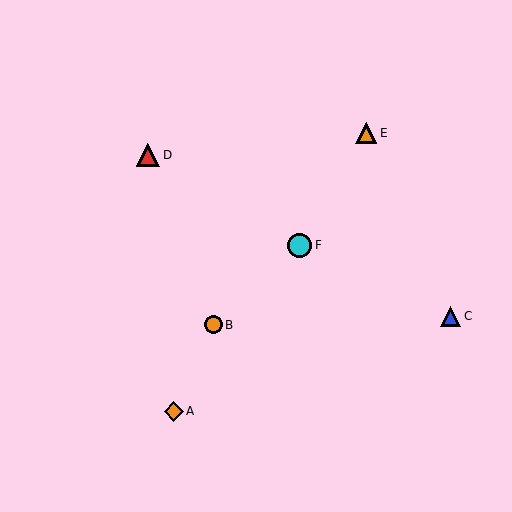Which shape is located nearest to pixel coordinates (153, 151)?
The red triangle (labeled D) at (148, 155) is nearest to that location.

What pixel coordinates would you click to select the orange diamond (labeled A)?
Click at (174, 411) to select the orange diamond A.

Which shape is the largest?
The cyan circle (labeled F) is the largest.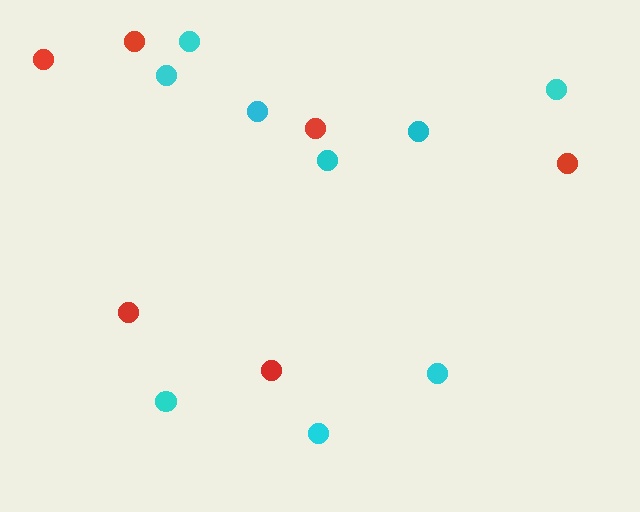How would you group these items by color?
There are 2 groups: one group of red circles (6) and one group of cyan circles (9).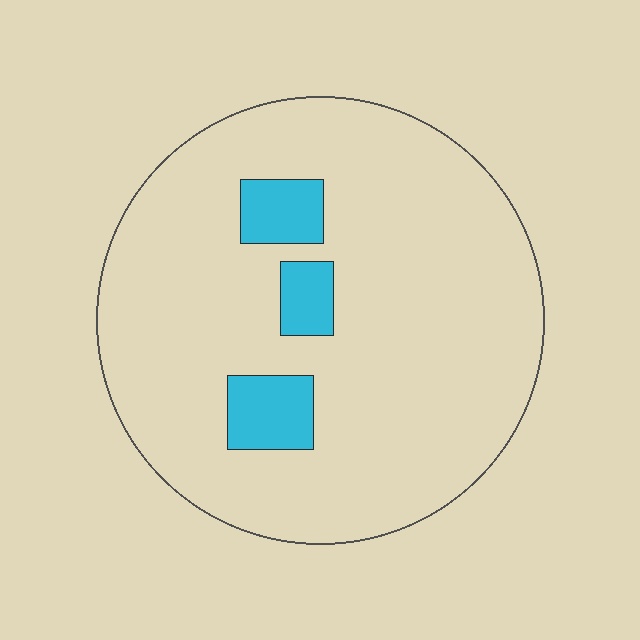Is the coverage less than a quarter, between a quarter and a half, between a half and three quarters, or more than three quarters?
Less than a quarter.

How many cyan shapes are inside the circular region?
3.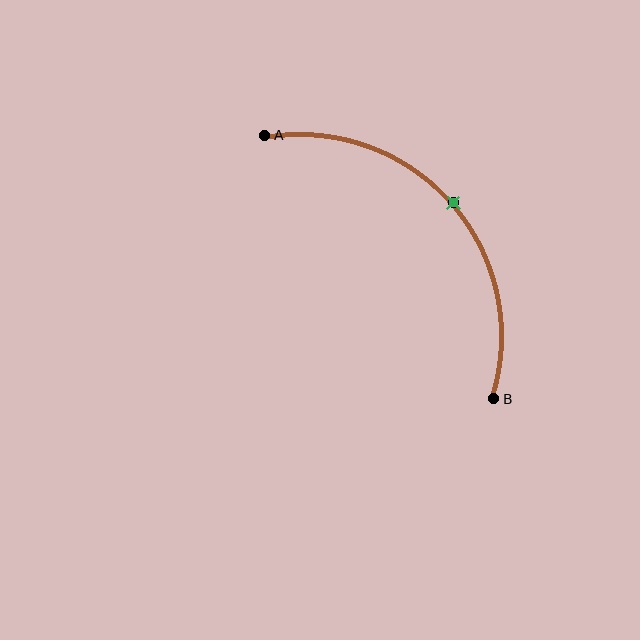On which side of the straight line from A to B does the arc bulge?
The arc bulges above and to the right of the straight line connecting A and B.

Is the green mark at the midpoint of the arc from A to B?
Yes. The green mark lies on the arc at equal arc-length from both A and B — it is the arc midpoint.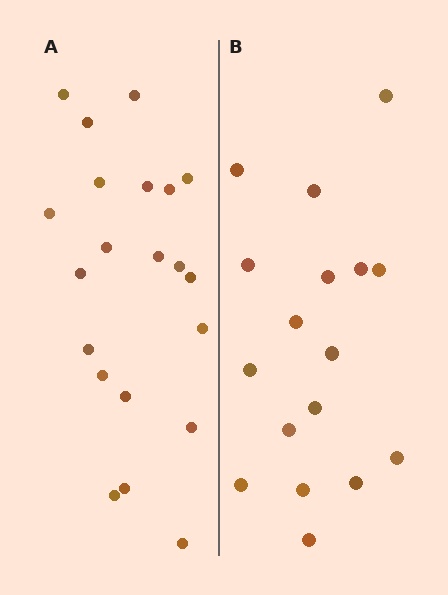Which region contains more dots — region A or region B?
Region A (the left region) has more dots.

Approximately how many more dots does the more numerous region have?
Region A has about 4 more dots than region B.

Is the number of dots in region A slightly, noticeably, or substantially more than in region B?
Region A has only slightly more — the two regions are fairly close. The ratio is roughly 1.2 to 1.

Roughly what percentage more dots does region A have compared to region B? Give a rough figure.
About 25% more.